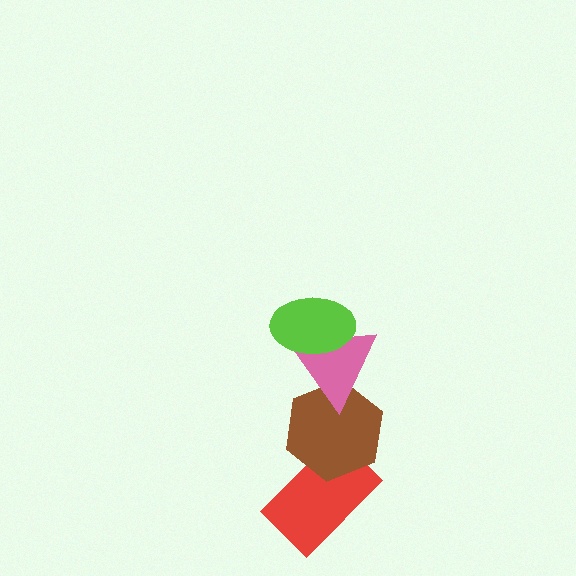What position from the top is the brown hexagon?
The brown hexagon is 3rd from the top.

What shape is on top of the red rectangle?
The brown hexagon is on top of the red rectangle.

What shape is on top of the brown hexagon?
The pink triangle is on top of the brown hexagon.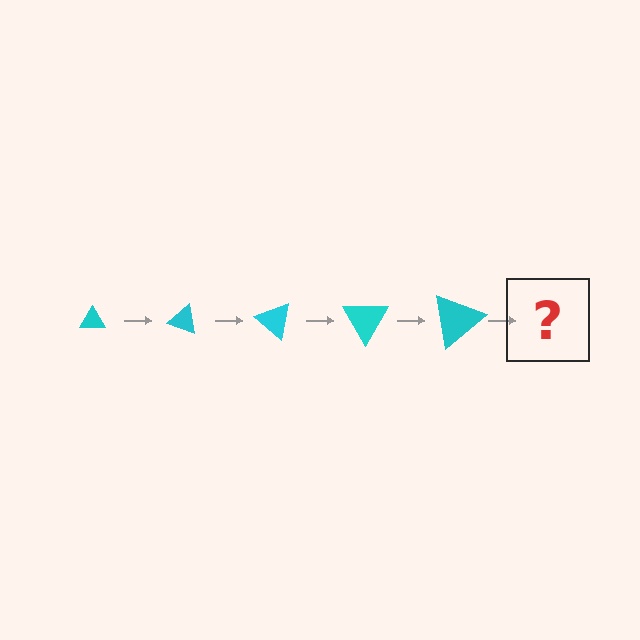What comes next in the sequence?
The next element should be a triangle, larger than the previous one and rotated 100 degrees from the start.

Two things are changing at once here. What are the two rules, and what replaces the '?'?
The two rules are that the triangle grows larger each step and it rotates 20 degrees each step. The '?' should be a triangle, larger than the previous one and rotated 100 degrees from the start.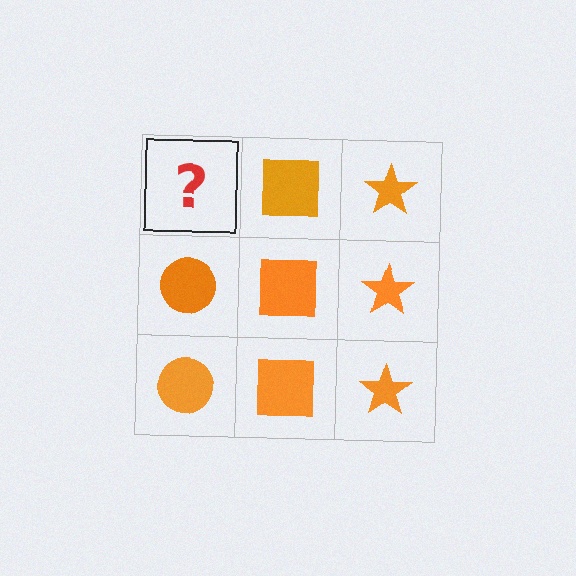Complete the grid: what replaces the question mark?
The question mark should be replaced with an orange circle.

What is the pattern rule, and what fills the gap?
The rule is that each column has a consistent shape. The gap should be filled with an orange circle.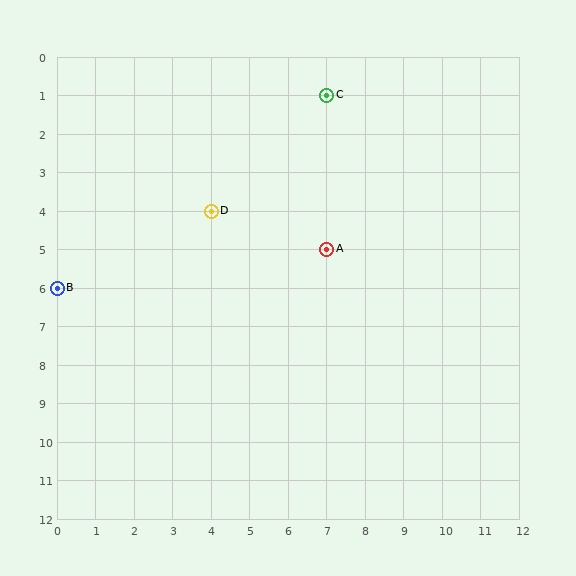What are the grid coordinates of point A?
Point A is at grid coordinates (7, 5).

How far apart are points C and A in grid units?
Points C and A are 4 rows apart.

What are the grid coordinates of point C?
Point C is at grid coordinates (7, 1).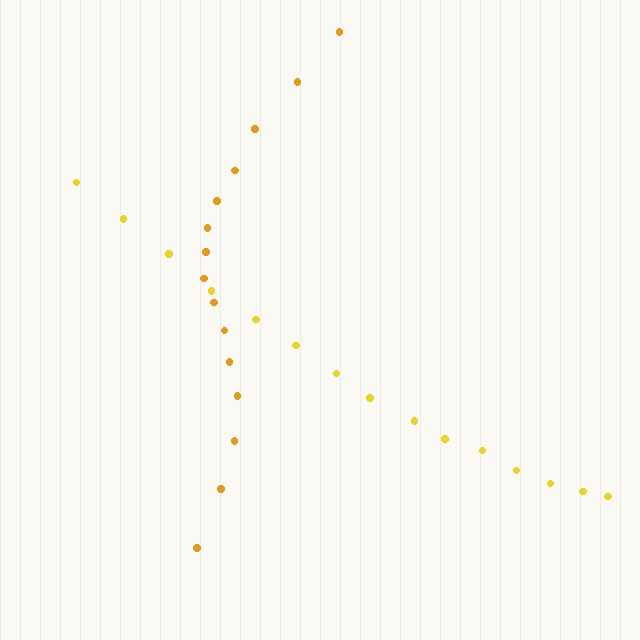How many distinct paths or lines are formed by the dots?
There are 2 distinct paths.